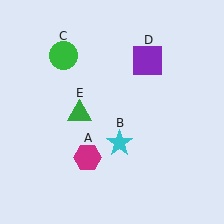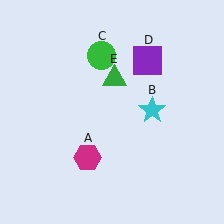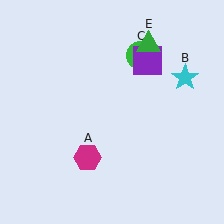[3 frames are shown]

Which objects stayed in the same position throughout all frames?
Magenta hexagon (object A) and purple square (object D) remained stationary.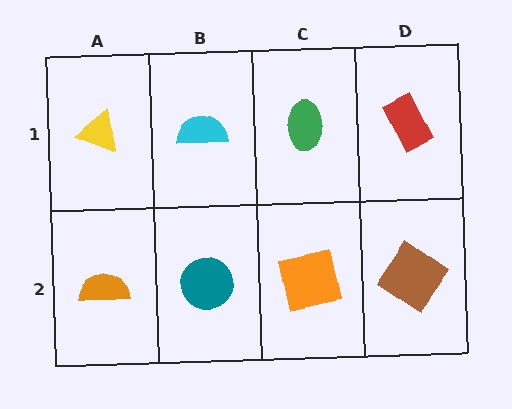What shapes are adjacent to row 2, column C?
A green ellipse (row 1, column C), a teal circle (row 2, column B), a brown diamond (row 2, column D).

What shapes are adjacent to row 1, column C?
An orange square (row 2, column C), a cyan semicircle (row 1, column B), a red rectangle (row 1, column D).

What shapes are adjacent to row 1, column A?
An orange semicircle (row 2, column A), a cyan semicircle (row 1, column B).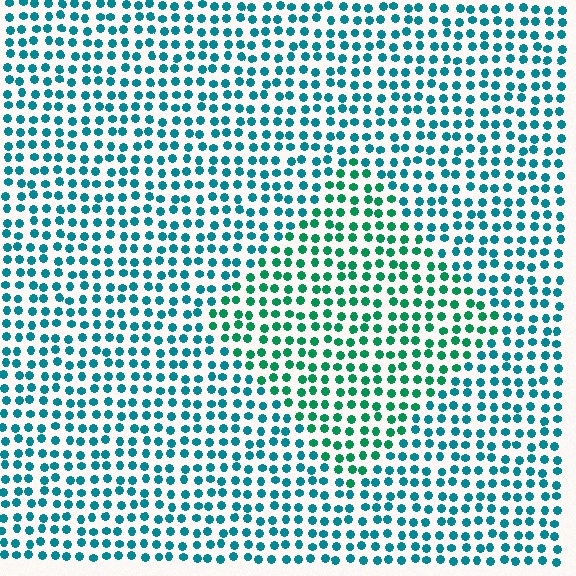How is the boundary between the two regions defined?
The boundary is defined purely by a slight shift in hue (about 31 degrees). Spacing, size, and orientation are identical on both sides.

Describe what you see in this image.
The image is filled with small teal elements in a uniform arrangement. A diamond-shaped region is visible where the elements are tinted to a slightly different hue, forming a subtle color boundary.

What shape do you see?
I see a diamond.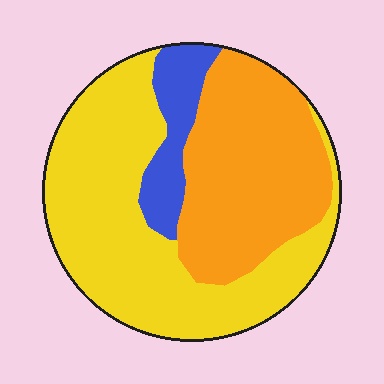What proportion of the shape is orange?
Orange covers 37% of the shape.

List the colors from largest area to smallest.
From largest to smallest: yellow, orange, blue.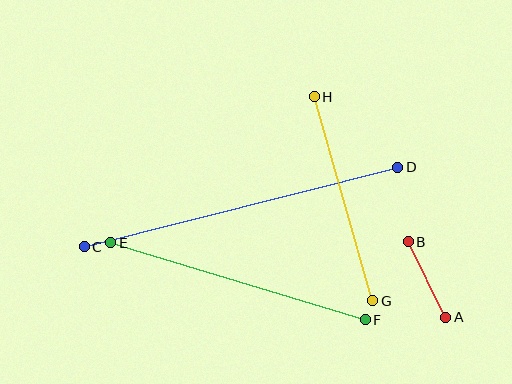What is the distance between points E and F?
The distance is approximately 266 pixels.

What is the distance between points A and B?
The distance is approximately 84 pixels.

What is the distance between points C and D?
The distance is approximately 324 pixels.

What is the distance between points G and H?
The distance is approximately 212 pixels.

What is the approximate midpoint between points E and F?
The midpoint is at approximately (238, 281) pixels.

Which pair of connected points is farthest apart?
Points C and D are farthest apart.